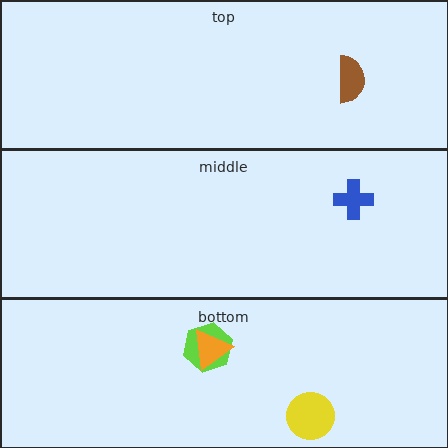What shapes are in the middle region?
The blue cross.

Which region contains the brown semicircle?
The top region.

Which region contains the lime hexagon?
The bottom region.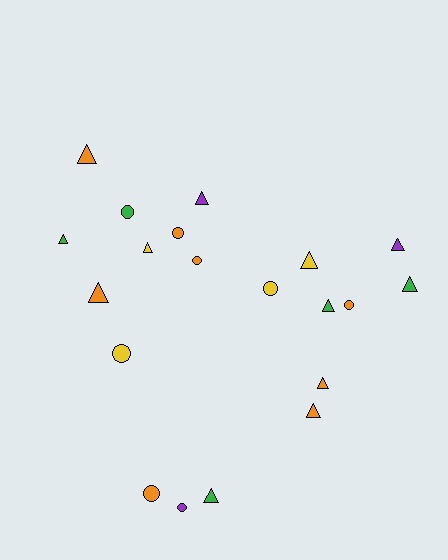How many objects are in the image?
There are 20 objects.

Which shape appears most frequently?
Triangle, with 12 objects.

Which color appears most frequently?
Orange, with 8 objects.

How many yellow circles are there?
There are 2 yellow circles.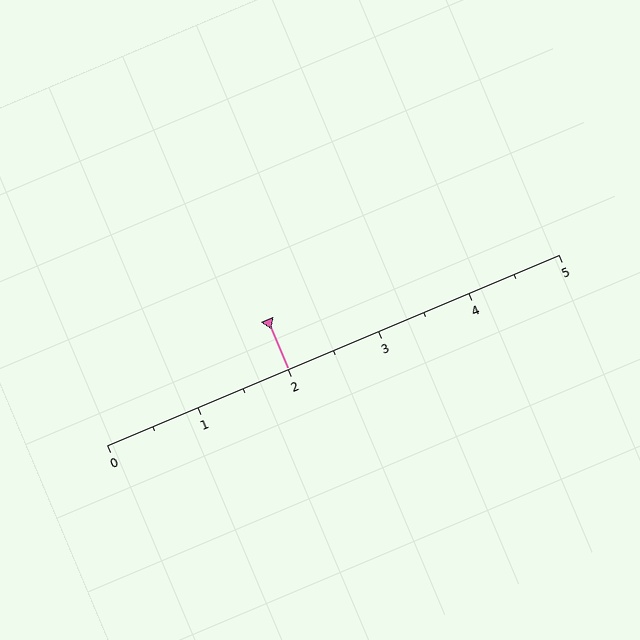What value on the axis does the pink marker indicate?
The marker indicates approximately 2.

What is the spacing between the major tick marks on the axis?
The major ticks are spaced 1 apart.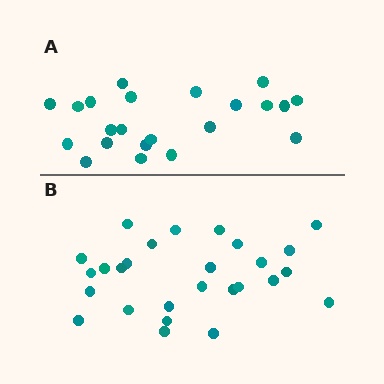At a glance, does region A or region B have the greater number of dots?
Region B (the bottom region) has more dots.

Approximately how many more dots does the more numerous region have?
Region B has about 5 more dots than region A.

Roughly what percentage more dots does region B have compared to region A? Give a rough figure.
About 25% more.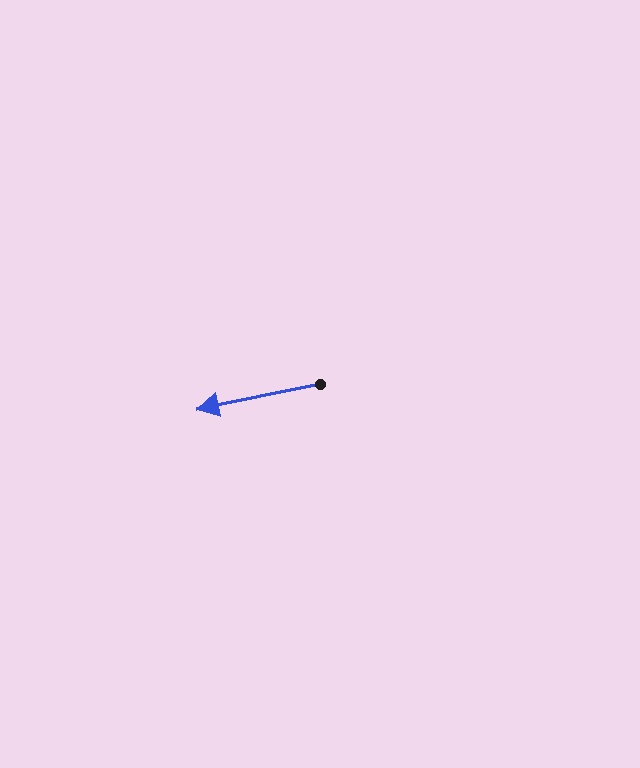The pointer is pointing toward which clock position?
Roughly 9 o'clock.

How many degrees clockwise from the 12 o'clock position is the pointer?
Approximately 259 degrees.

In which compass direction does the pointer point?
West.